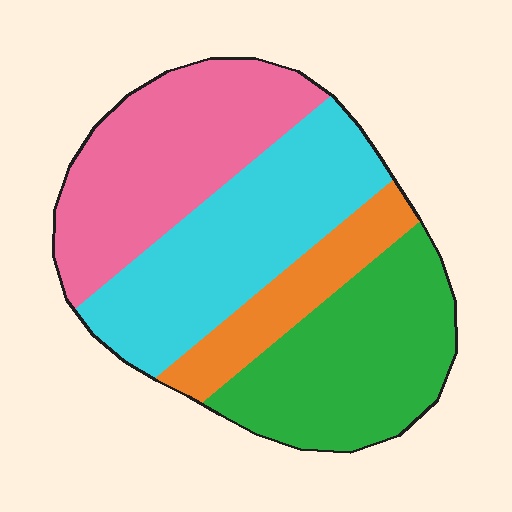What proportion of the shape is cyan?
Cyan covers 30% of the shape.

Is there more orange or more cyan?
Cyan.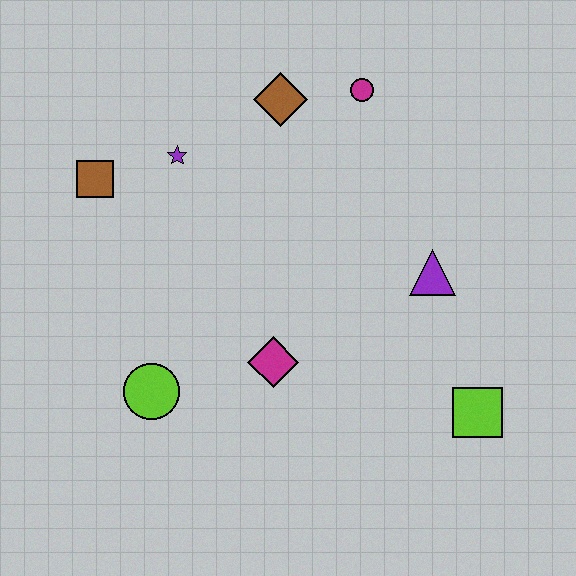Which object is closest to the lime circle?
The magenta diamond is closest to the lime circle.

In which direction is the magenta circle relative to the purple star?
The magenta circle is to the right of the purple star.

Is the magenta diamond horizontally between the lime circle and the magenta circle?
Yes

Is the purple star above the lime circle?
Yes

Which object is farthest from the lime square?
The brown square is farthest from the lime square.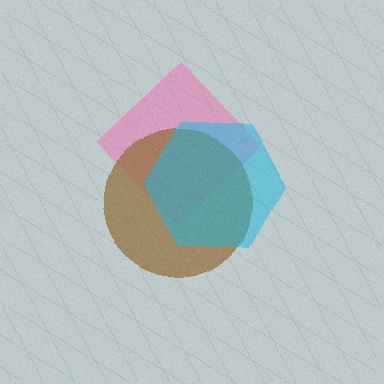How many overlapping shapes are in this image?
There are 3 overlapping shapes in the image.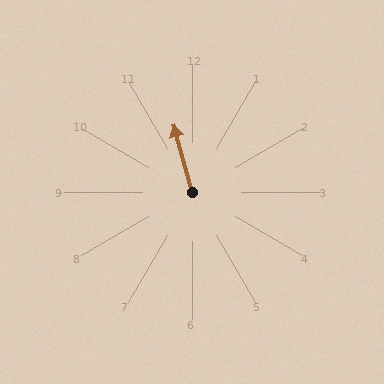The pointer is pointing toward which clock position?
Roughly 11 o'clock.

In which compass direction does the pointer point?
North.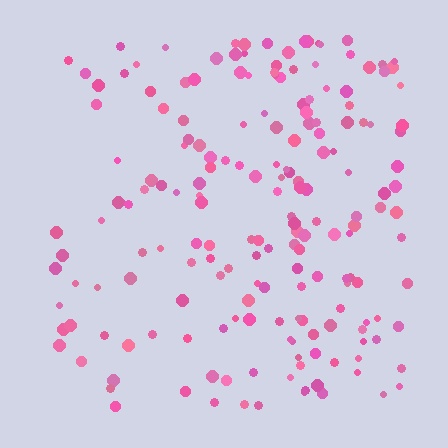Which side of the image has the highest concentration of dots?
The right.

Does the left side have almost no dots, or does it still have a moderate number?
Still a moderate number, just noticeably fewer than the right.